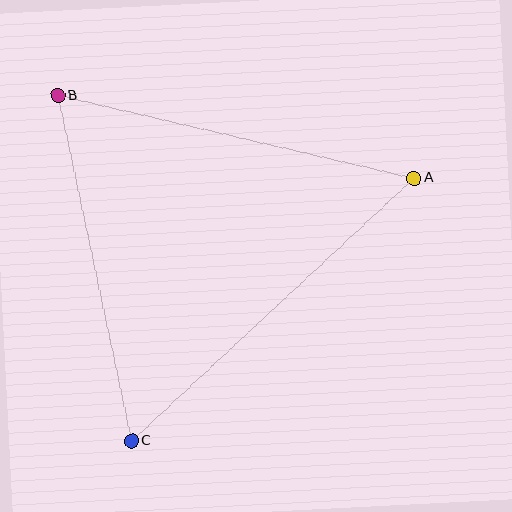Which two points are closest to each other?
Points B and C are closest to each other.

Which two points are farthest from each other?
Points A and C are farthest from each other.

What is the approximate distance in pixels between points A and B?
The distance between A and B is approximately 366 pixels.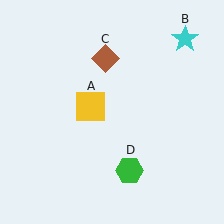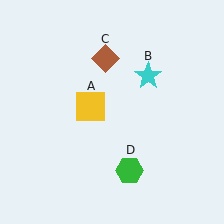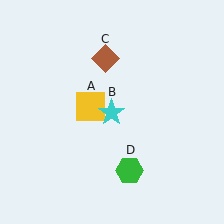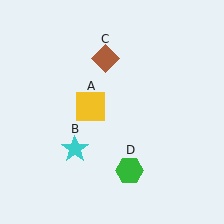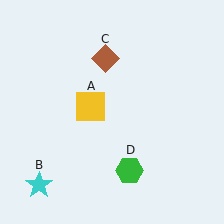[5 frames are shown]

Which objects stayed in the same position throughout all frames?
Yellow square (object A) and brown diamond (object C) and green hexagon (object D) remained stationary.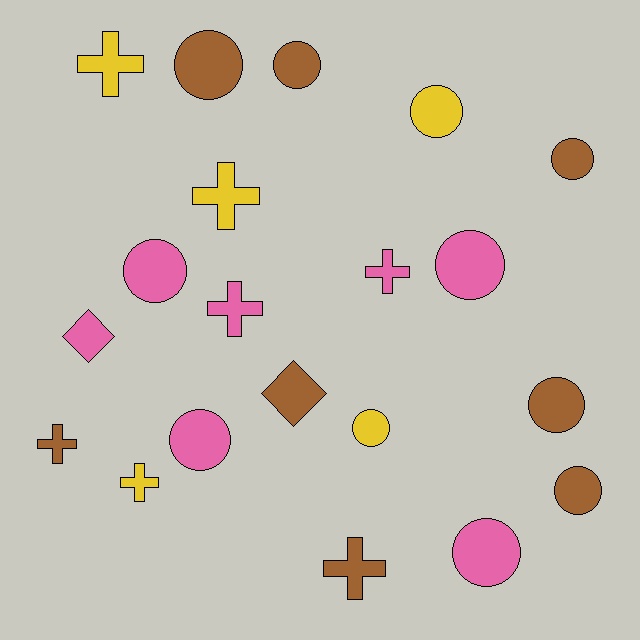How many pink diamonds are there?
There is 1 pink diamond.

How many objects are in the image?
There are 20 objects.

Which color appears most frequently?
Brown, with 8 objects.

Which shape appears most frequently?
Circle, with 11 objects.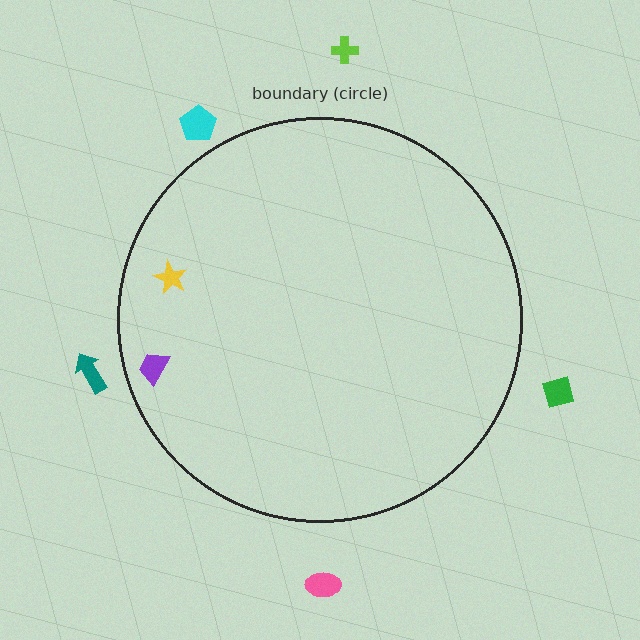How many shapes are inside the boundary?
2 inside, 5 outside.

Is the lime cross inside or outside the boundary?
Outside.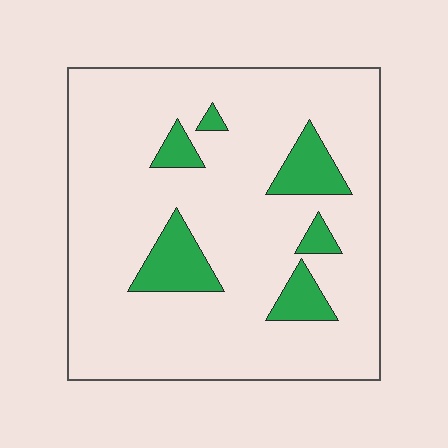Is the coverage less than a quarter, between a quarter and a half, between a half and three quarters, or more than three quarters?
Less than a quarter.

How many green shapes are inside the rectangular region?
6.